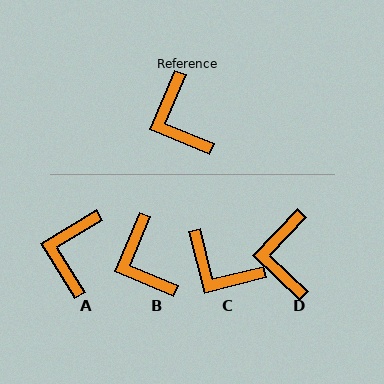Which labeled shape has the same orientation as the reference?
B.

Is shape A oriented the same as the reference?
No, it is off by about 36 degrees.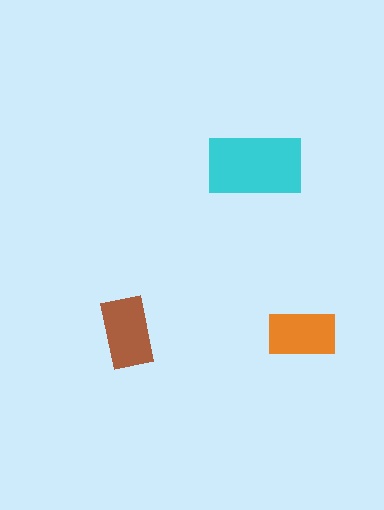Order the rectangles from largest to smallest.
the cyan one, the brown one, the orange one.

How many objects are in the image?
There are 3 objects in the image.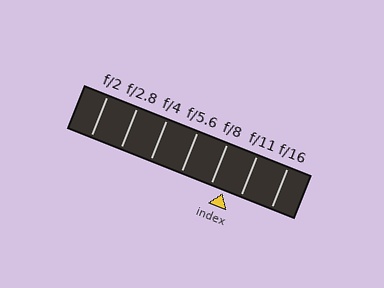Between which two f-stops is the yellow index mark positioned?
The index mark is between f/8 and f/11.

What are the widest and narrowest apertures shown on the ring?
The widest aperture shown is f/2 and the narrowest is f/16.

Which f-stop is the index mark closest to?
The index mark is closest to f/8.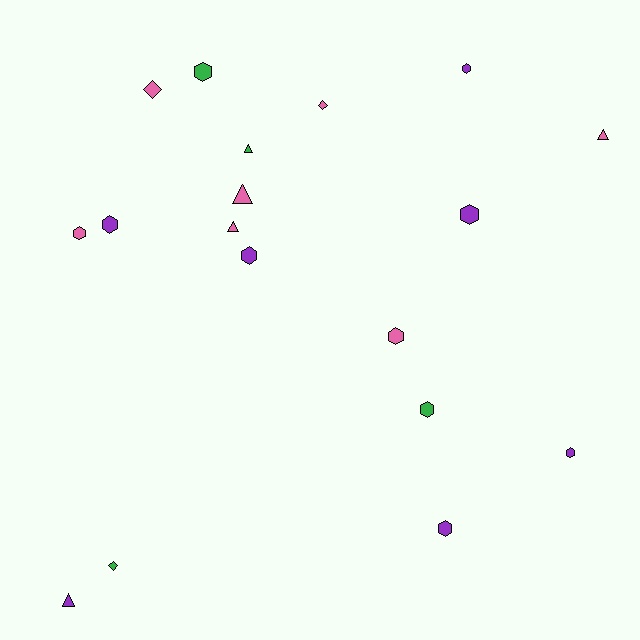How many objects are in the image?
There are 18 objects.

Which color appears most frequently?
Purple, with 7 objects.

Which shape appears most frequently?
Hexagon, with 10 objects.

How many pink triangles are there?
There are 3 pink triangles.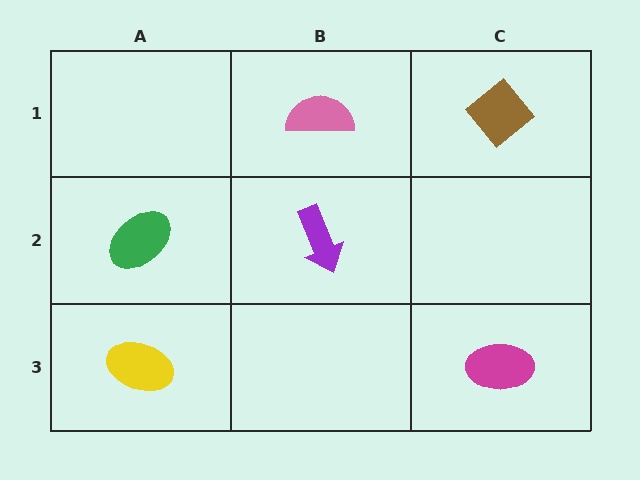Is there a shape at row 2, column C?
No, that cell is empty.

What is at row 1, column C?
A brown diamond.